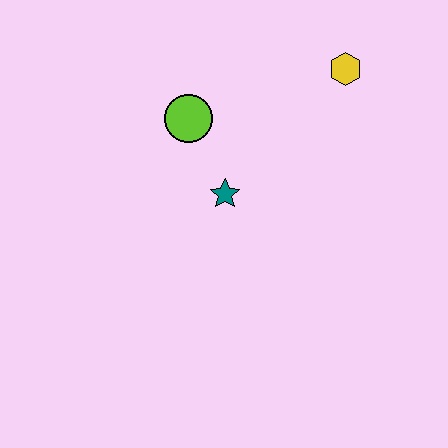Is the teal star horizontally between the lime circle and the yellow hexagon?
Yes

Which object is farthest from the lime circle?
The yellow hexagon is farthest from the lime circle.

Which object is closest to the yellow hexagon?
The lime circle is closest to the yellow hexagon.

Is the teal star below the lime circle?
Yes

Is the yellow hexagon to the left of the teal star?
No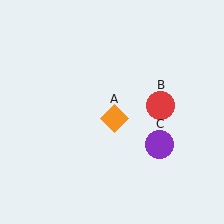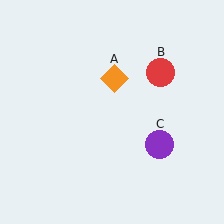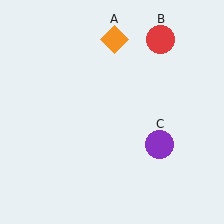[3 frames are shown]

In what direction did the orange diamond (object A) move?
The orange diamond (object A) moved up.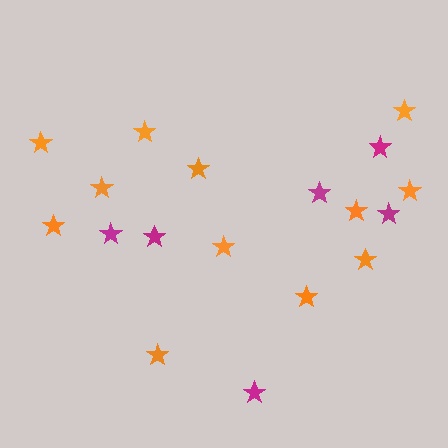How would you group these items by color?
There are 2 groups: one group of orange stars (12) and one group of magenta stars (6).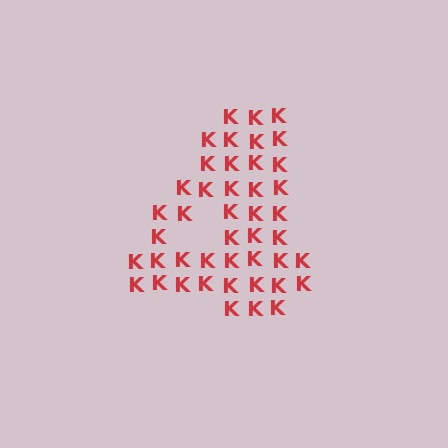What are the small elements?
The small elements are letter K's.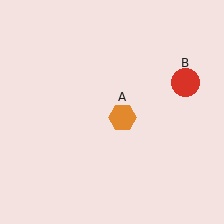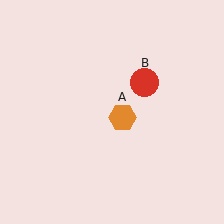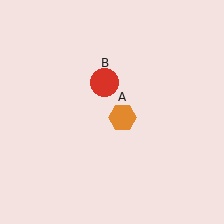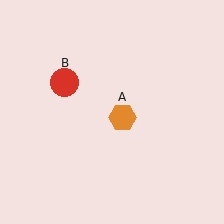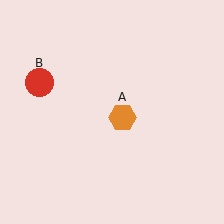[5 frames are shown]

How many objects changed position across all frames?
1 object changed position: red circle (object B).